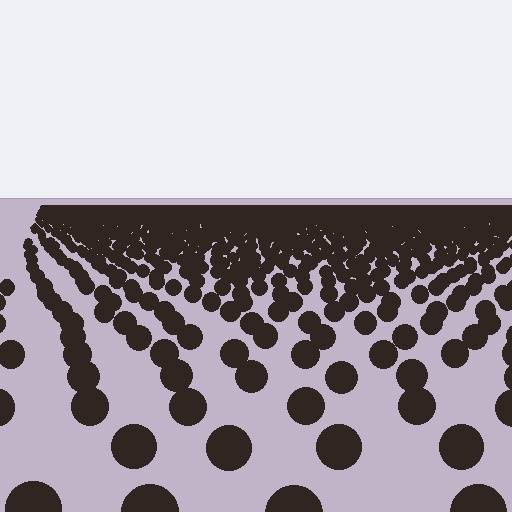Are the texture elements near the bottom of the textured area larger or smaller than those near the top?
Larger. Near the bottom, elements are closer to the viewer and appear at a bigger on-screen size.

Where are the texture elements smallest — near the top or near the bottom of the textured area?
Near the top.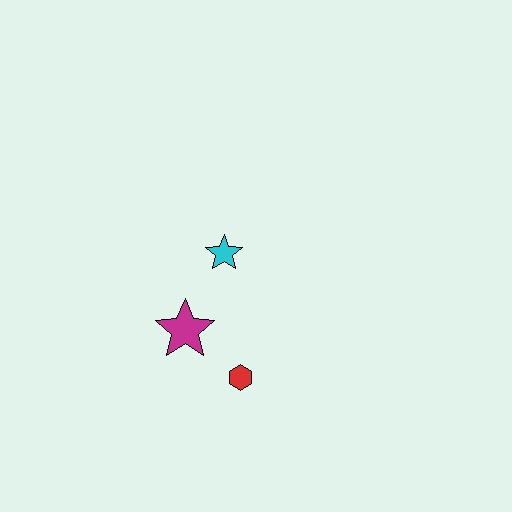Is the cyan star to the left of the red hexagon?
Yes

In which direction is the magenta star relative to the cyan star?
The magenta star is below the cyan star.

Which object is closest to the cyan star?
The magenta star is closest to the cyan star.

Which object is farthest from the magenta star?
The cyan star is farthest from the magenta star.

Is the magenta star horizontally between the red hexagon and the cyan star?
No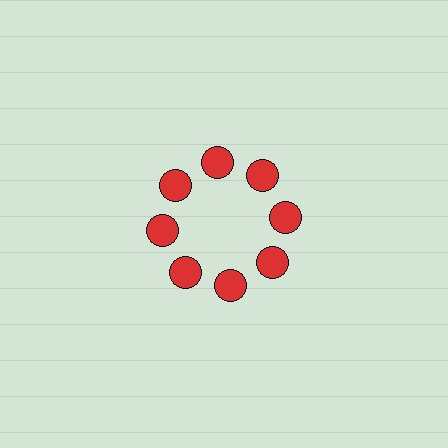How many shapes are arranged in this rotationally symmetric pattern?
There are 8 shapes, arranged in 8 groups of 1.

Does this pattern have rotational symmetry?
Yes, this pattern has 8-fold rotational symmetry. It looks the same after rotating 45 degrees around the center.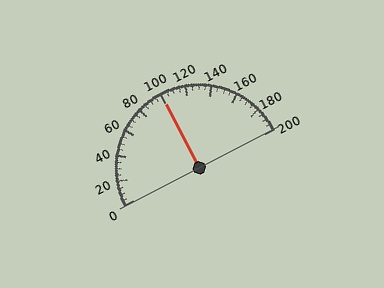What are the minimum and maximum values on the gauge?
The gauge ranges from 0 to 200.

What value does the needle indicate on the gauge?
The needle indicates approximately 100.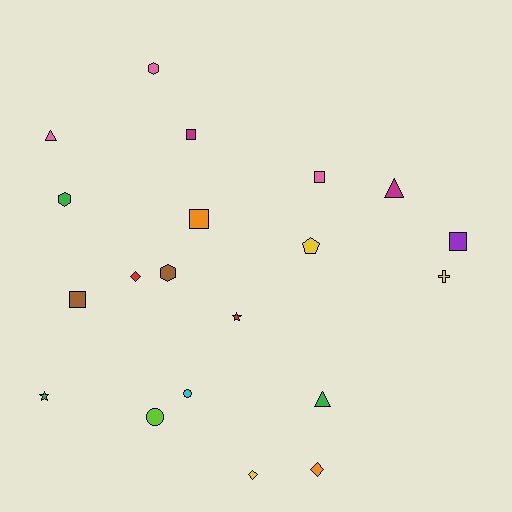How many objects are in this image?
There are 20 objects.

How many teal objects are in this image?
There are no teal objects.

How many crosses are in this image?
There is 1 cross.